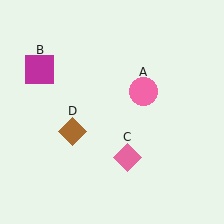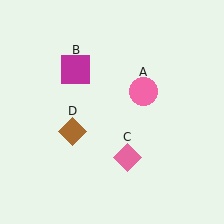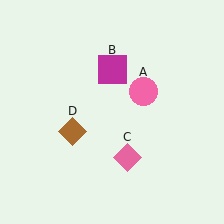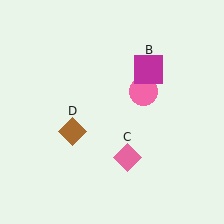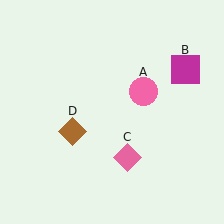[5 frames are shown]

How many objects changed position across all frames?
1 object changed position: magenta square (object B).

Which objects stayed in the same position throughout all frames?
Pink circle (object A) and pink diamond (object C) and brown diamond (object D) remained stationary.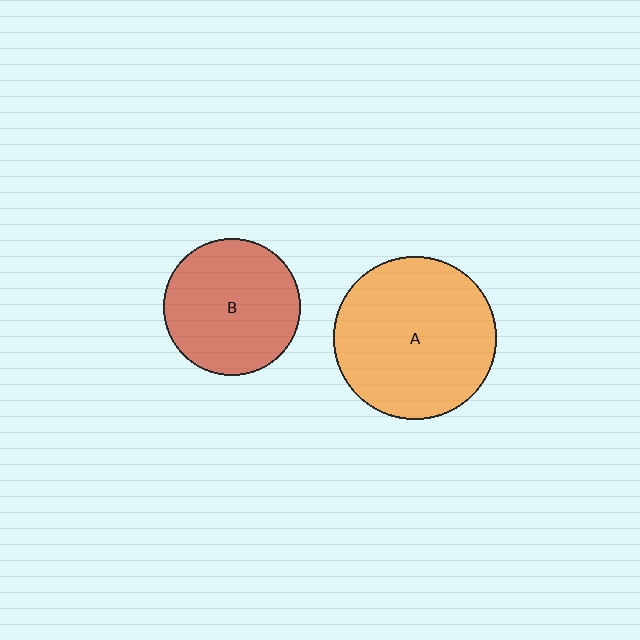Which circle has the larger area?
Circle A (orange).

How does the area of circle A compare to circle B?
Approximately 1.4 times.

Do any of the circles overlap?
No, none of the circles overlap.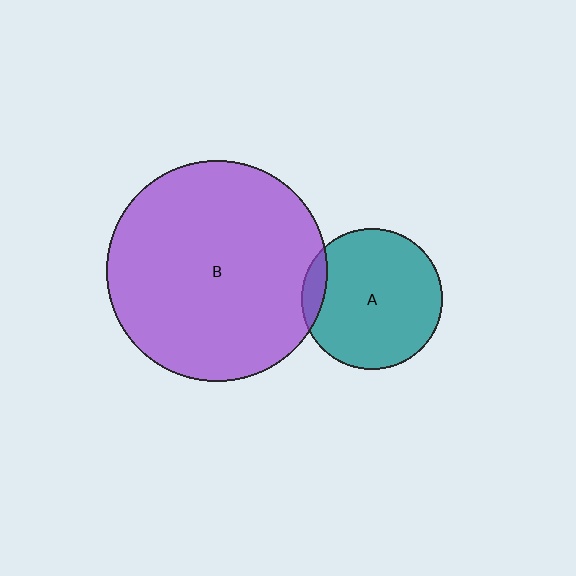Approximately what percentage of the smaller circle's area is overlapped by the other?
Approximately 10%.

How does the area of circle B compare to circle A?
Approximately 2.5 times.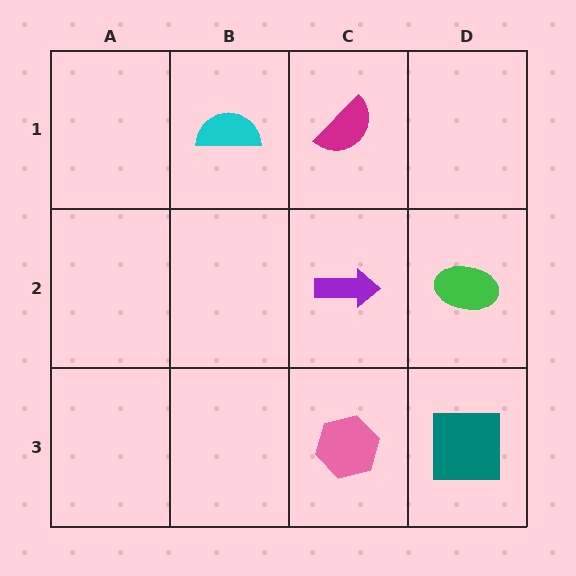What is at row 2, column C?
A purple arrow.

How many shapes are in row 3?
2 shapes.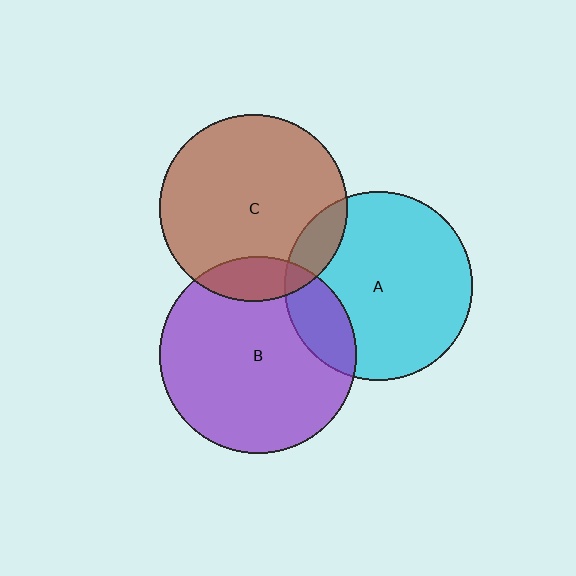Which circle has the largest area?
Circle B (purple).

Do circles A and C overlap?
Yes.